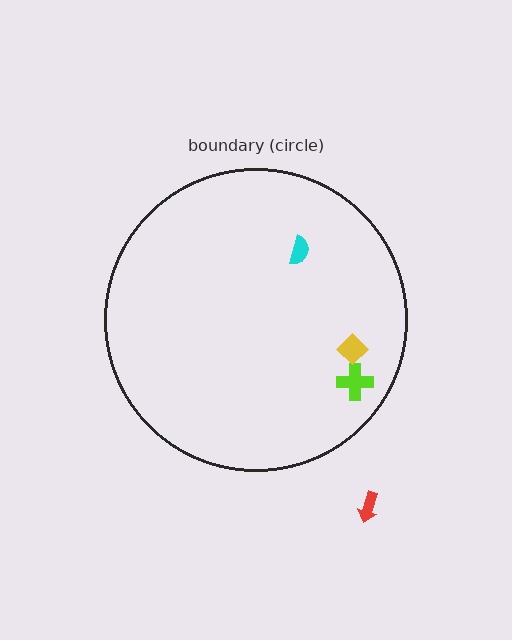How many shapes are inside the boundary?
3 inside, 1 outside.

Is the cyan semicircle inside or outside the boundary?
Inside.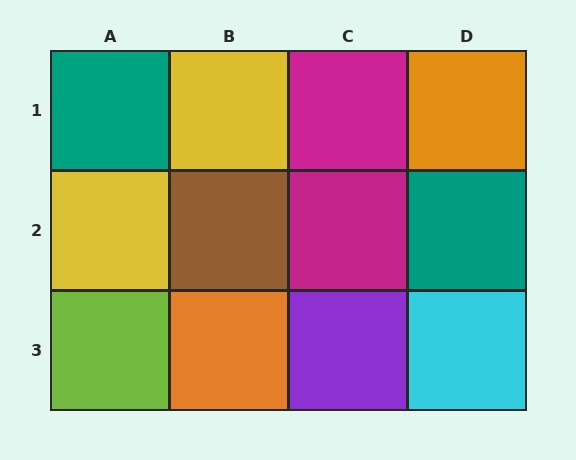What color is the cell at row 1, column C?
Magenta.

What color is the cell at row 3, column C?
Purple.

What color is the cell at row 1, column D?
Orange.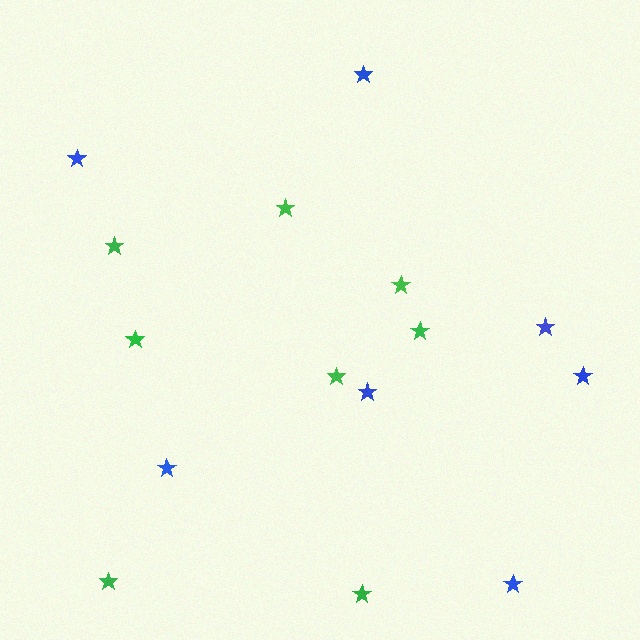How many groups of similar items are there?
There are 2 groups: one group of blue stars (7) and one group of green stars (8).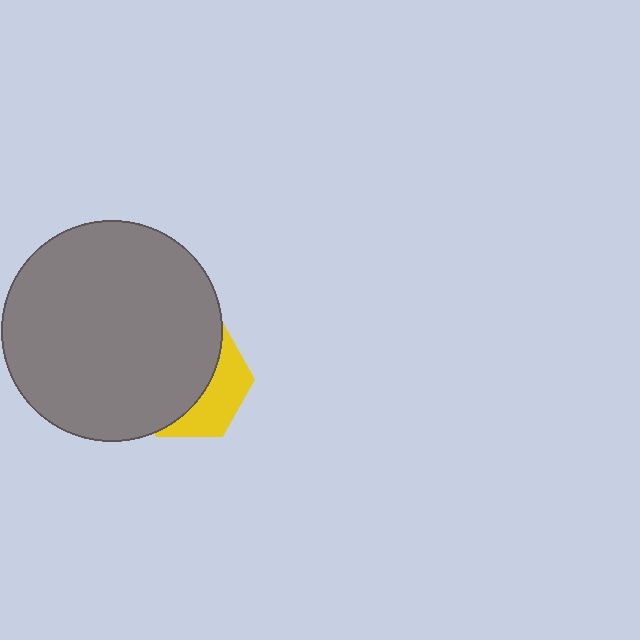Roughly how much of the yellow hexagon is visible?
A small part of it is visible (roughly 35%).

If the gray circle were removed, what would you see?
You would see the complete yellow hexagon.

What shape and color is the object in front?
The object in front is a gray circle.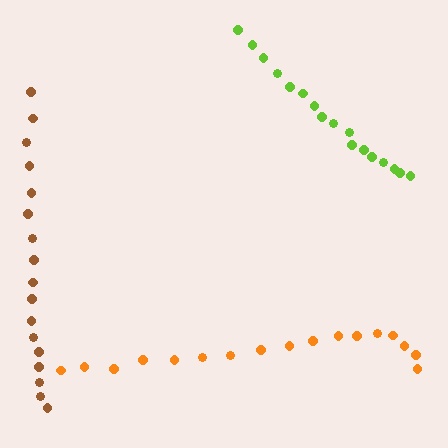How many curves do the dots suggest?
There are 3 distinct paths.